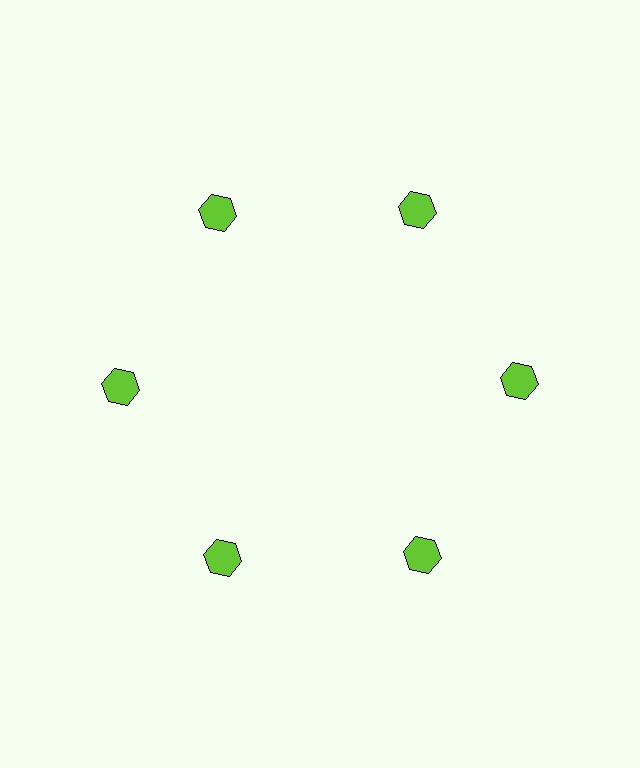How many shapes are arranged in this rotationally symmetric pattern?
There are 6 shapes, arranged in 6 groups of 1.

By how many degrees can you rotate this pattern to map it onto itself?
The pattern maps onto itself every 60 degrees of rotation.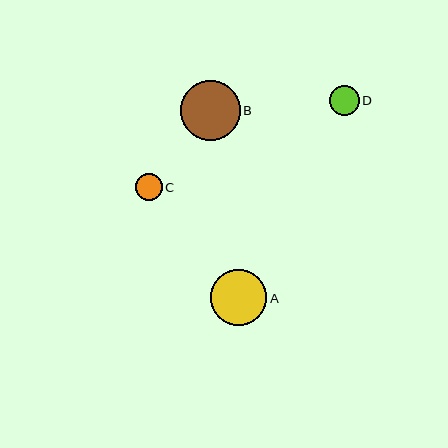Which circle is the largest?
Circle B is the largest with a size of approximately 60 pixels.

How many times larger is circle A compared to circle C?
Circle A is approximately 2.1 times the size of circle C.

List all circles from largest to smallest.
From largest to smallest: B, A, D, C.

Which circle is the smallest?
Circle C is the smallest with a size of approximately 27 pixels.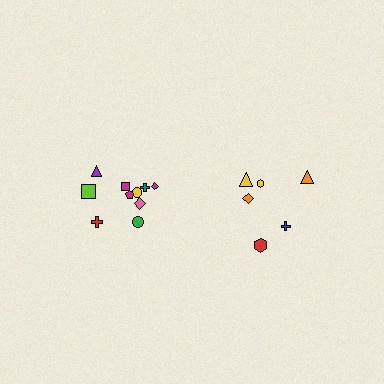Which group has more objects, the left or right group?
The left group.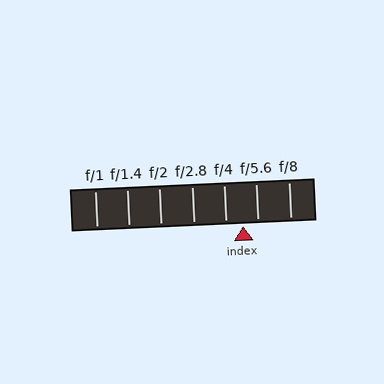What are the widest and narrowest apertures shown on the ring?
The widest aperture shown is f/1 and the narrowest is f/8.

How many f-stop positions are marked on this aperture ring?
There are 7 f-stop positions marked.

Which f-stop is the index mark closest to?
The index mark is closest to f/5.6.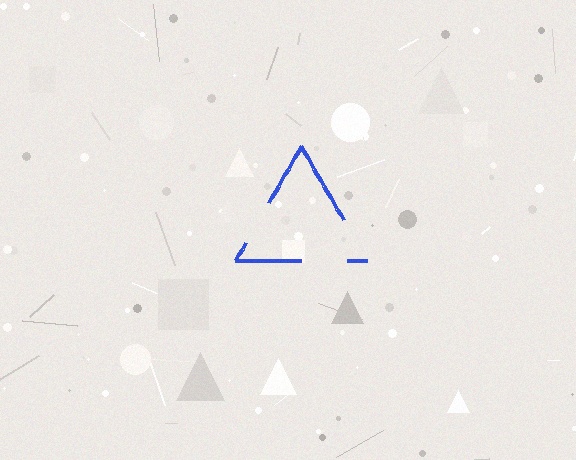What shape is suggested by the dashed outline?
The dashed outline suggests a triangle.